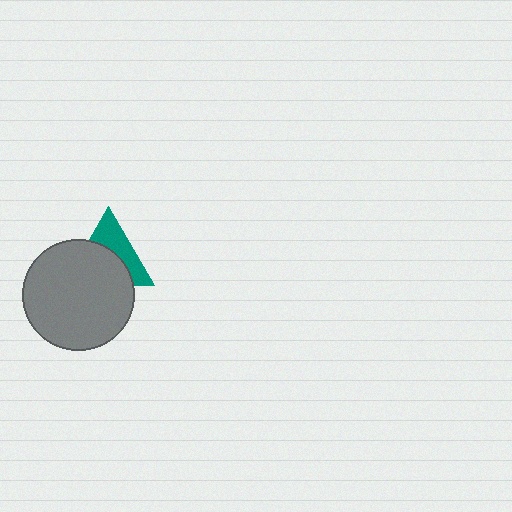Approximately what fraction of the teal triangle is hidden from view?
Roughly 56% of the teal triangle is hidden behind the gray circle.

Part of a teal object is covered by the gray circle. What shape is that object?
It is a triangle.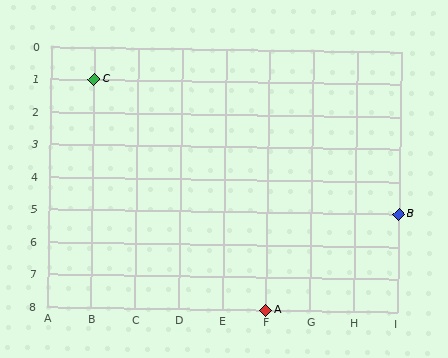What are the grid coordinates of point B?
Point B is at grid coordinates (I, 5).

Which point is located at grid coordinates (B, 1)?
Point C is at (B, 1).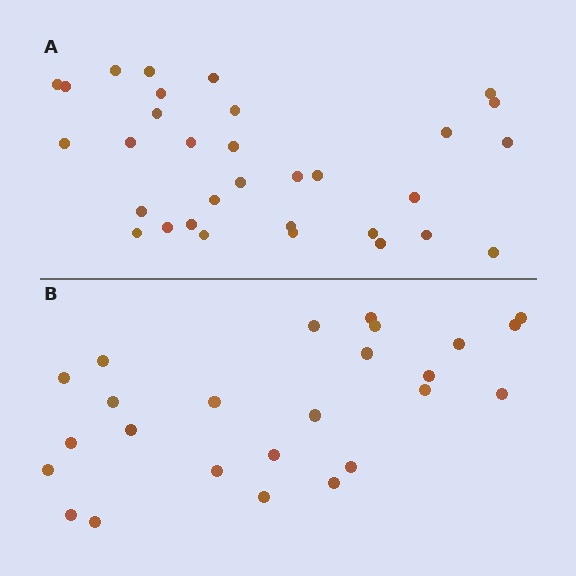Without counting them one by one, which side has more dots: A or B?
Region A (the top region) has more dots.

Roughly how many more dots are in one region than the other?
Region A has roughly 8 or so more dots than region B.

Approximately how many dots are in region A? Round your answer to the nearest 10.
About 30 dots. (The exact count is 32, which rounds to 30.)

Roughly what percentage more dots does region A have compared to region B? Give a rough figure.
About 30% more.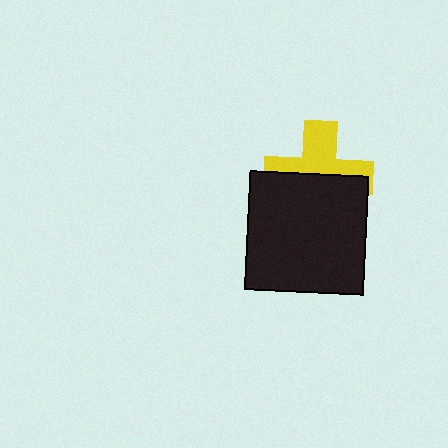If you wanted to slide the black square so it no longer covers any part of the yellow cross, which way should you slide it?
Slide it down — that is the most direct way to separate the two shapes.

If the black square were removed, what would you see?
You would see the complete yellow cross.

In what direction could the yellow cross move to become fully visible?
The yellow cross could move up. That would shift it out from behind the black square entirely.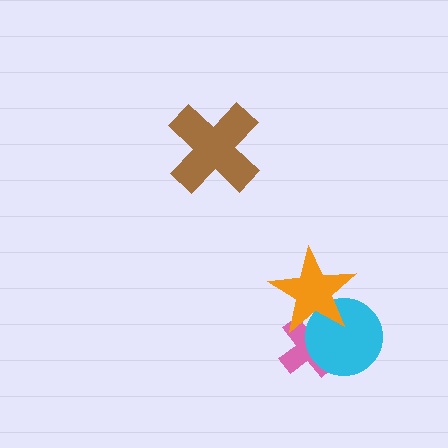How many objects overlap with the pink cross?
2 objects overlap with the pink cross.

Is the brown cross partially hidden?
No, no other shape covers it.